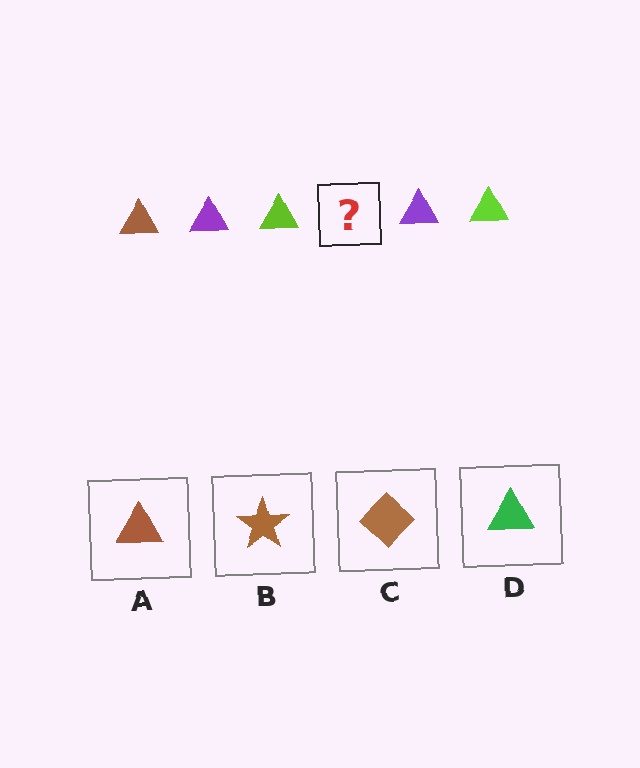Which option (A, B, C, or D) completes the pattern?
A.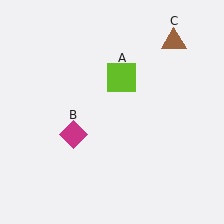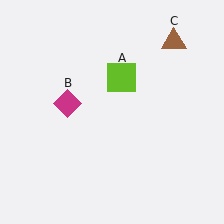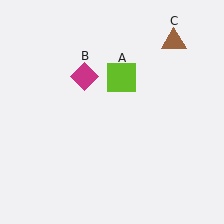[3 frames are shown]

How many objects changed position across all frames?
1 object changed position: magenta diamond (object B).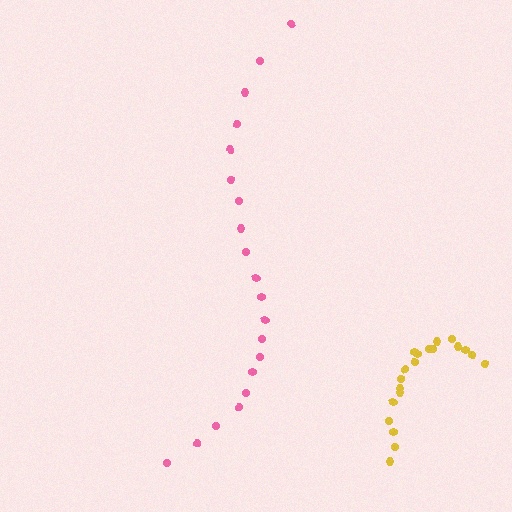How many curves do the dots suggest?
There are 2 distinct paths.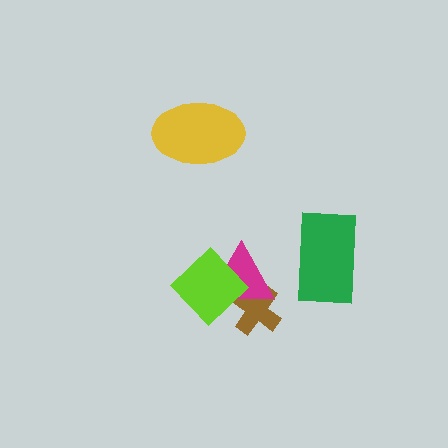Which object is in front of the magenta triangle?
The lime diamond is in front of the magenta triangle.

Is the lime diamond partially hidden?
No, no other shape covers it.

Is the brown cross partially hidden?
Yes, it is partially covered by another shape.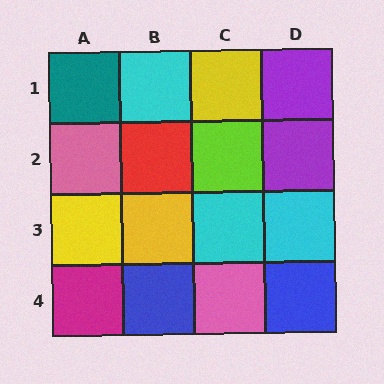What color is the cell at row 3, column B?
Yellow.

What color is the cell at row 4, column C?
Pink.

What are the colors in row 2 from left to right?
Pink, red, lime, purple.